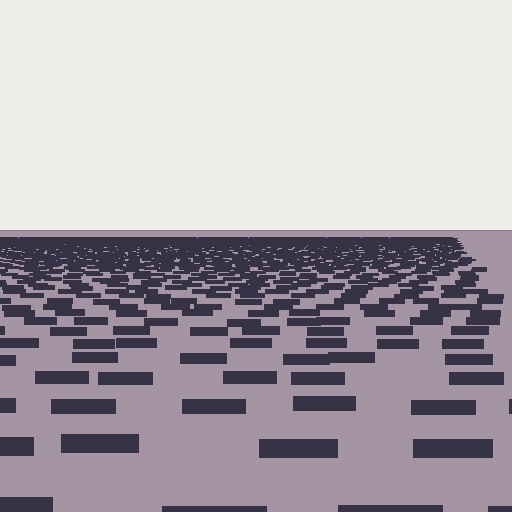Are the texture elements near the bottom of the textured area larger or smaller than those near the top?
Larger. Near the bottom, elements are closer to the viewer and appear at a bigger on-screen size.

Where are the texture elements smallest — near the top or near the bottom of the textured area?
Near the top.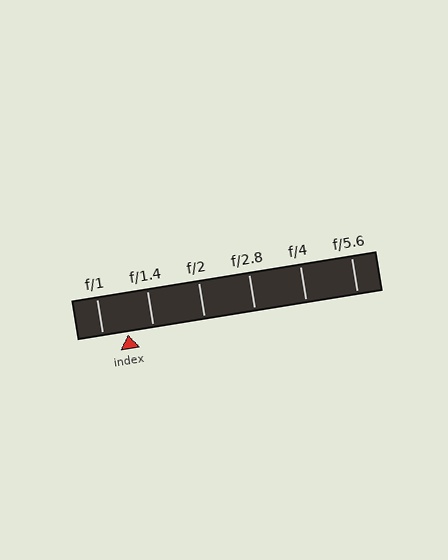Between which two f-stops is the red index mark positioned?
The index mark is between f/1 and f/1.4.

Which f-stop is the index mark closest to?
The index mark is closest to f/1.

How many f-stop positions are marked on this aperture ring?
There are 6 f-stop positions marked.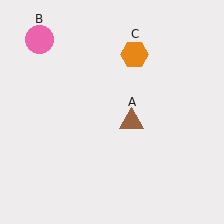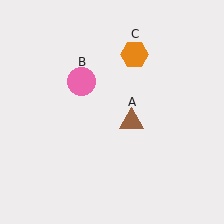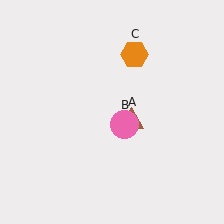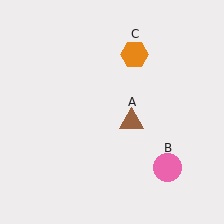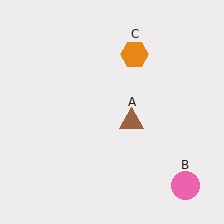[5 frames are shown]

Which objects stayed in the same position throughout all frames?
Brown triangle (object A) and orange hexagon (object C) remained stationary.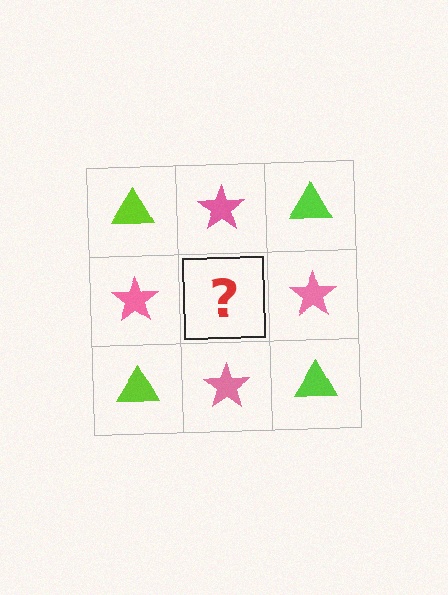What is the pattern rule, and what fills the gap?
The rule is that it alternates lime triangle and pink star in a checkerboard pattern. The gap should be filled with a lime triangle.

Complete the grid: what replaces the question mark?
The question mark should be replaced with a lime triangle.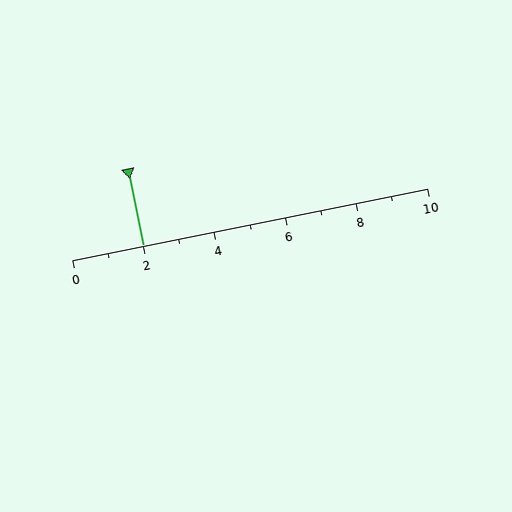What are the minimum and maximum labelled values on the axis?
The axis runs from 0 to 10.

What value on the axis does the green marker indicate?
The marker indicates approximately 2.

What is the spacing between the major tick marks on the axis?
The major ticks are spaced 2 apart.